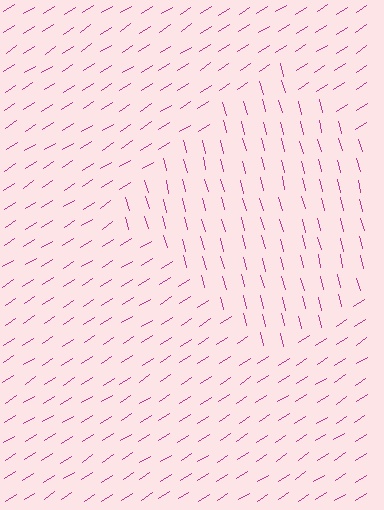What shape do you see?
I see a diamond.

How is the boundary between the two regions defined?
The boundary is defined purely by a change in line orientation (approximately 72 degrees difference). All lines are the same color and thickness.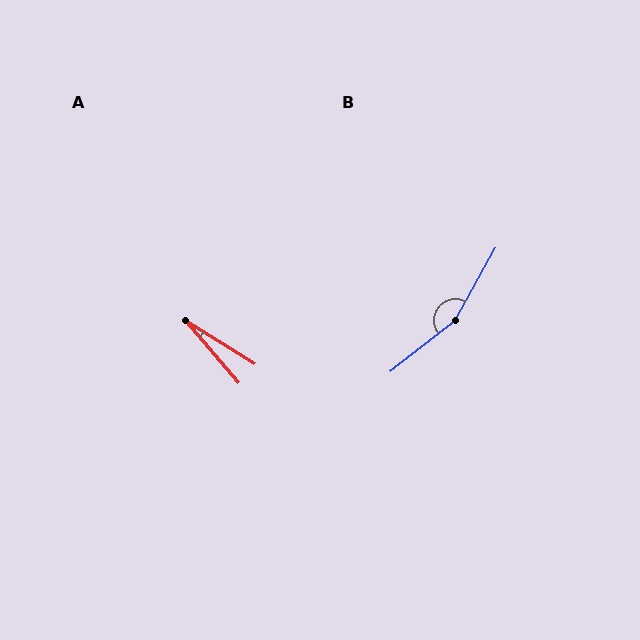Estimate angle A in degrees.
Approximately 18 degrees.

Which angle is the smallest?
A, at approximately 18 degrees.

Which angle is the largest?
B, at approximately 157 degrees.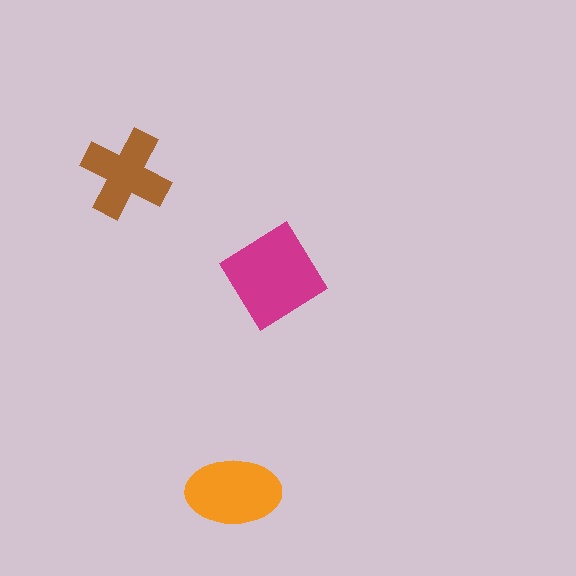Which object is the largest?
The magenta diamond.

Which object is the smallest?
The brown cross.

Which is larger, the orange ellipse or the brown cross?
The orange ellipse.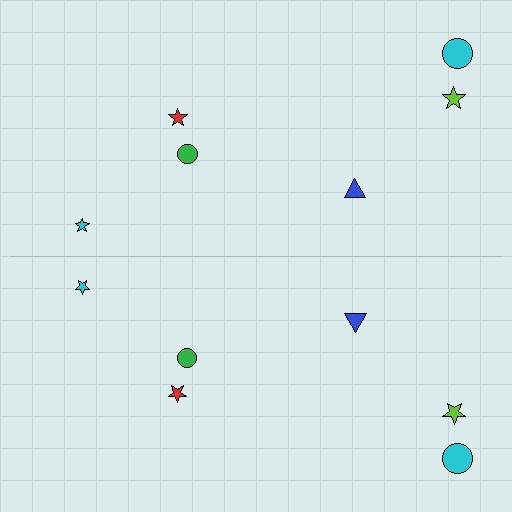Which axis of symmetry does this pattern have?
The pattern has a horizontal axis of symmetry running through the center of the image.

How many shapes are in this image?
There are 12 shapes in this image.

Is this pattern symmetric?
Yes, this pattern has bilateral (reflection) symmetry.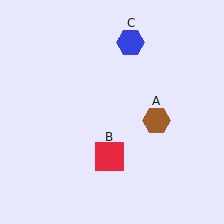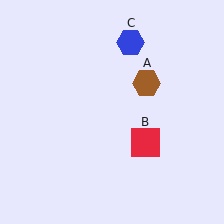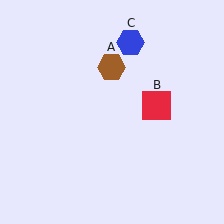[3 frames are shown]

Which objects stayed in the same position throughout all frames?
Blue hexagon (object C) remained stationary.